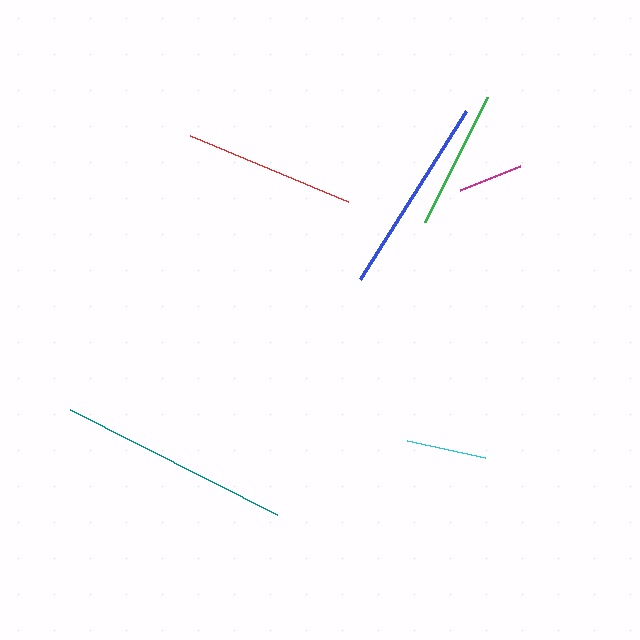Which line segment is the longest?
The teal line is the longest at approximately 233 pixels.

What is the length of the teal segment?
The teal segment is approximately 233 pixels long.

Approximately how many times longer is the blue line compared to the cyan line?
The blue line is approximately 2.5 times the length of the cyan line.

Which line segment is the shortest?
The magenta line is the shortest at approximately 65 pixels.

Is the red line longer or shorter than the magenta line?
The red line is longer than the magenta line.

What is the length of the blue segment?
The blue segment is approximately 199 pixels long.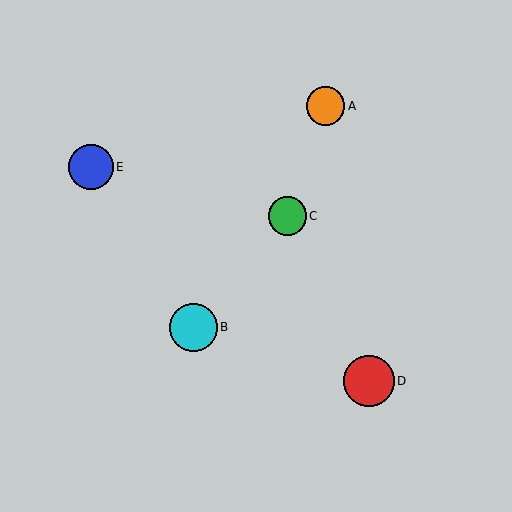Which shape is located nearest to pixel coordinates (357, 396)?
The red circle (labeled D) at (369, 381) is nearest to that location.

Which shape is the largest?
The red circle (labeled D) is the largest.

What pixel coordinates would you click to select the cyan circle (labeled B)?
Click at (193, 327) to select the cyan circle B.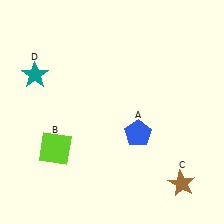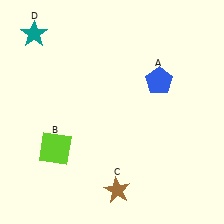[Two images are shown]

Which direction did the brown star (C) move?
The brown star (C) moved left.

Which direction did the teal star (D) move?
The teal star (D) moved up.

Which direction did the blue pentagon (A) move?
The blue pentagon (A) moved up.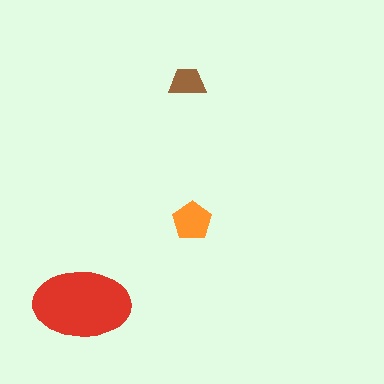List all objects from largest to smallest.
The red ellipse, the orange pentagon, the brown trapezoid.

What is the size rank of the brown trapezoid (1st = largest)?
3rd.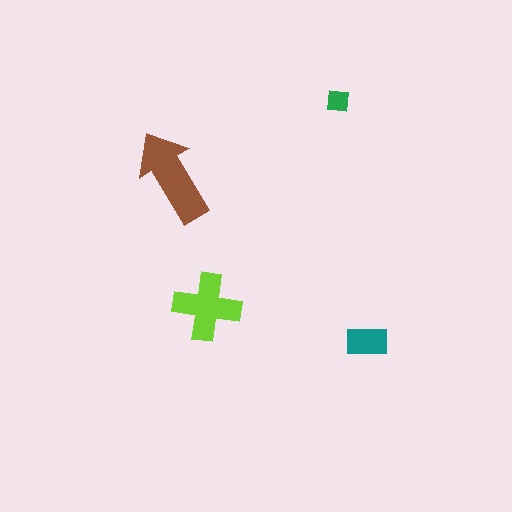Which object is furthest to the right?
The teal rectangle is rightmost.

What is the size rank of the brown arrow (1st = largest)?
1st.